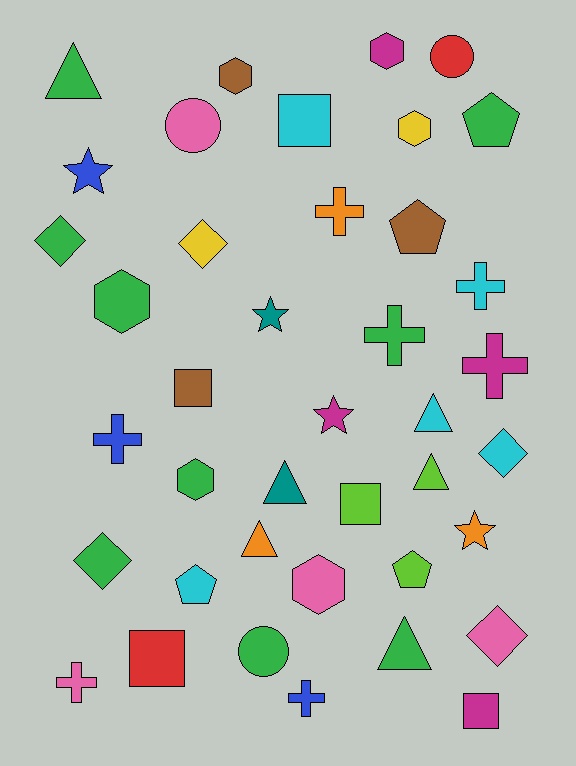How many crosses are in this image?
There are 7 crosses.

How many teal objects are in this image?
There are 2 teal objects.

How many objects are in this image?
There are 40 objects.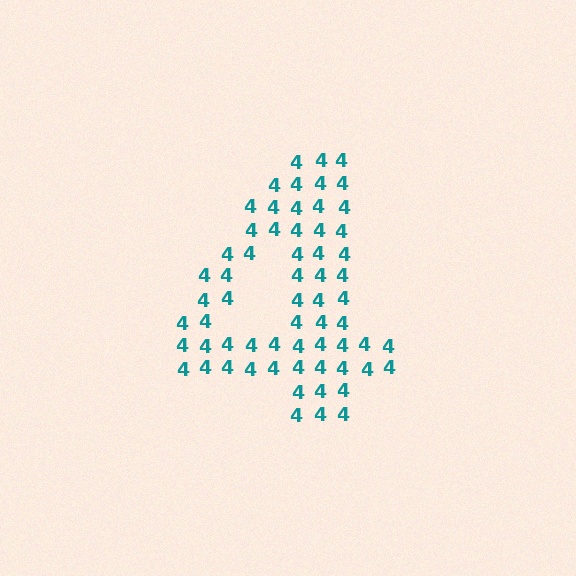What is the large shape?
The large shape is the digit 4.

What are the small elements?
The small elements are digit 4's.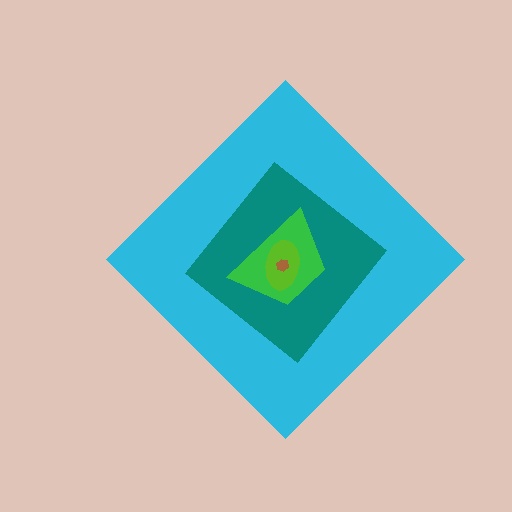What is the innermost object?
The brown hexagon.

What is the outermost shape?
The cyan diamond.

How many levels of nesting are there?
5.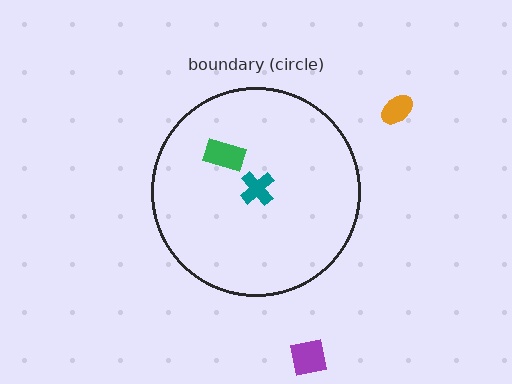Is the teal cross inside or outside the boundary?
Inside.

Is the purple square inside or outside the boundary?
Outside.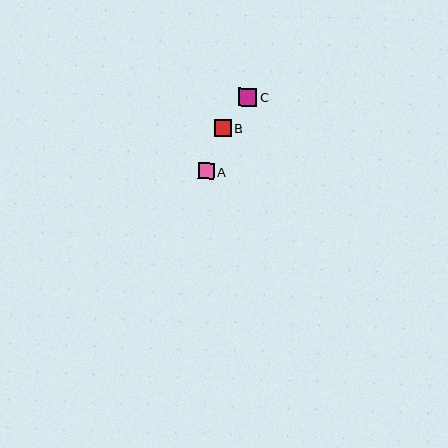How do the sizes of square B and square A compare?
Square B and square A are approximately the same size.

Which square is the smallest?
Square A is the smallest with a size of approximately 16 pixels.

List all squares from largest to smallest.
From largest to smallest: C, B, A.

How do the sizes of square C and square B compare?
Square C and square B are approximately the same size.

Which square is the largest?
Square C is the largest with a size of approximately 18 pixels.